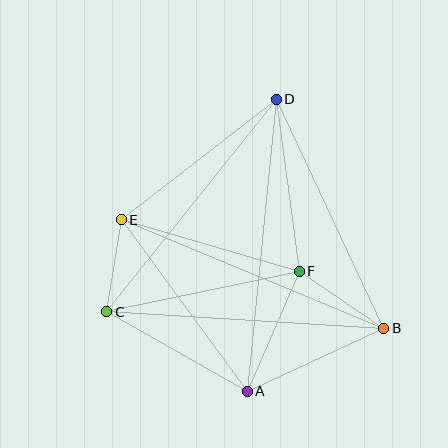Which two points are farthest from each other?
Points A and D are farthest from each other.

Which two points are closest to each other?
Points C and E are closest to each other.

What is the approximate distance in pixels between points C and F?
The distance between C and F is approximately 197 pixels.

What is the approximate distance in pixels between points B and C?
The distance between B and C is approximately 277 pixels.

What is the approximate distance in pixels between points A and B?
The distance between A and B is approximately 150 pixels.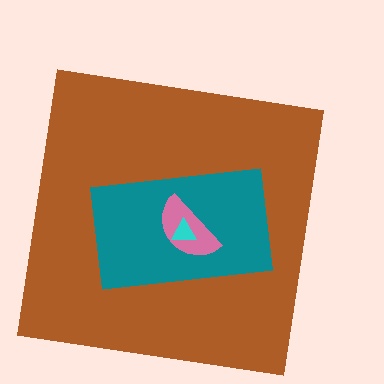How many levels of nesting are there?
4.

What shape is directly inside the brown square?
The teal rectangle.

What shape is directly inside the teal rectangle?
The pink semicircle.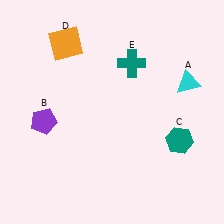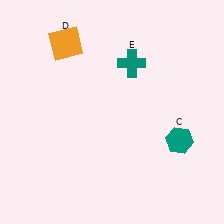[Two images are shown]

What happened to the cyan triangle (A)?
The cyan triangle (A) was removed in Image 2. It was in the top-right area of Image 1.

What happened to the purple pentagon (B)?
The purple pentagon (B) was removed in Image 2. It was in the bottom-left area of Image 1.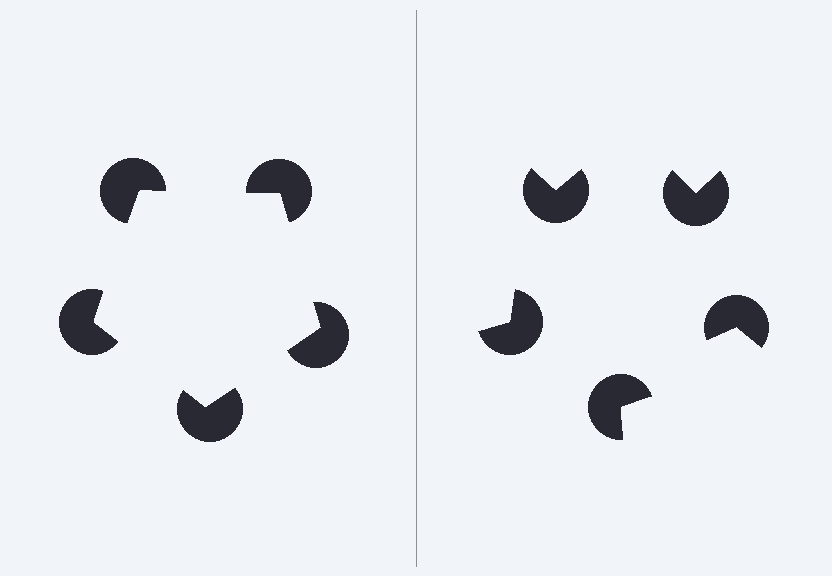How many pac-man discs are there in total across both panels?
10 — 5 on each side.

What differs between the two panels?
The pac-man discs are positioned identically on both sides; only the wedge orientations differ. On the left they align to a pentagon; on the right they are misaligned.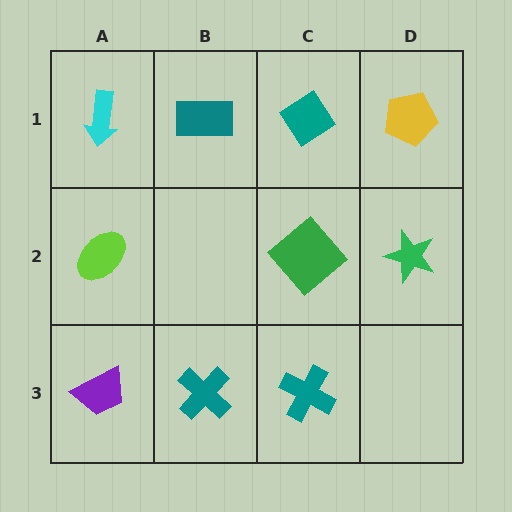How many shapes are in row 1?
4 shapes.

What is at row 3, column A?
A purple trapezoid.